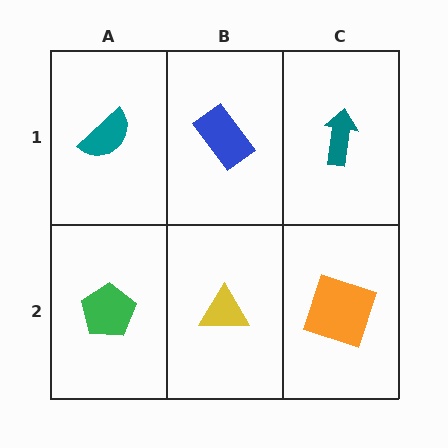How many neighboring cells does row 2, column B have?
3.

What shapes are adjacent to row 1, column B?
A yellow triangle (row 2, column B), a teal semicircle (row 1, column A), a teal arrow (row 1, column C).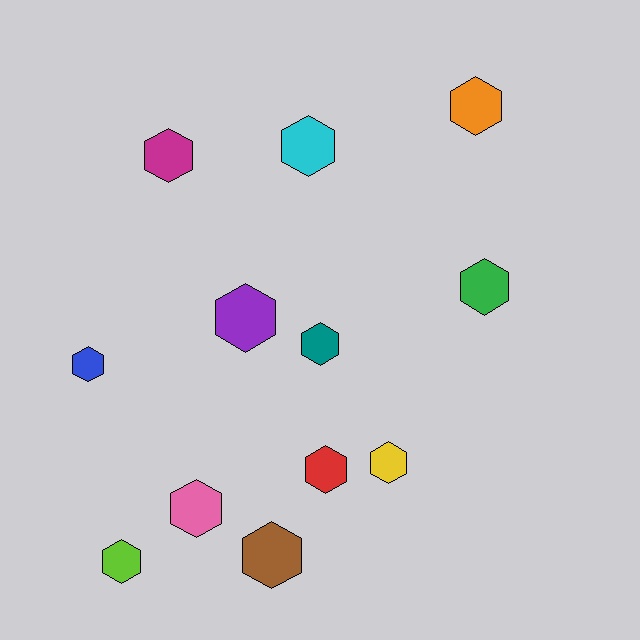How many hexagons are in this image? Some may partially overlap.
There are 12 hexagons.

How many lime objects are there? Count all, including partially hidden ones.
There is 1 lime object.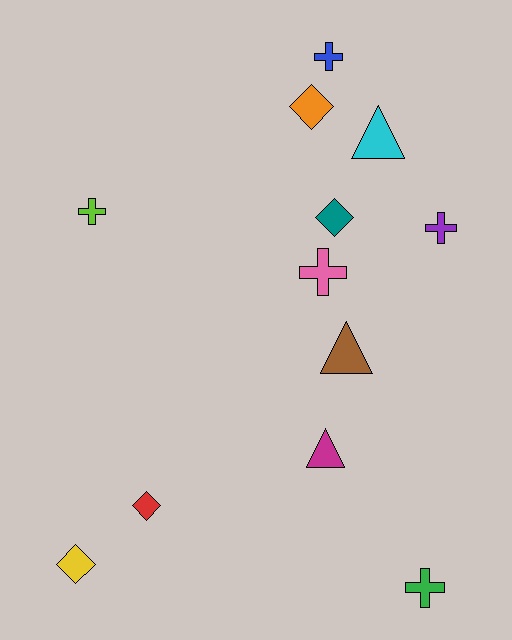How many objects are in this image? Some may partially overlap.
There are 12 objects.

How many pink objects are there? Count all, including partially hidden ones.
There is 1 pink object.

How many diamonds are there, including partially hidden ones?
There are 4 diamonds.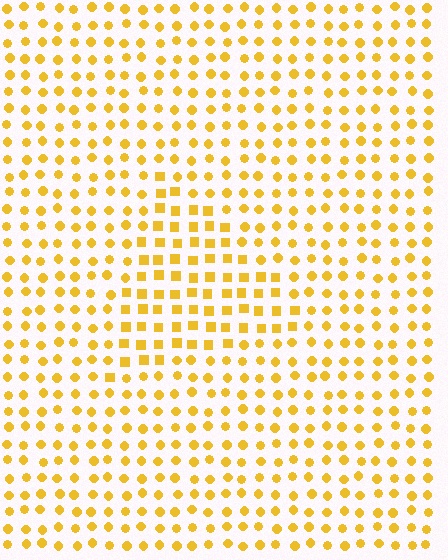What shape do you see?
I see a triangle.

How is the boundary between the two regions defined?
The boundary is defined by a change in element shape: squares inside vs. circles outside. All elements share the same color and spacing.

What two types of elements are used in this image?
The image uses squares inside the triangle region and circles outside it.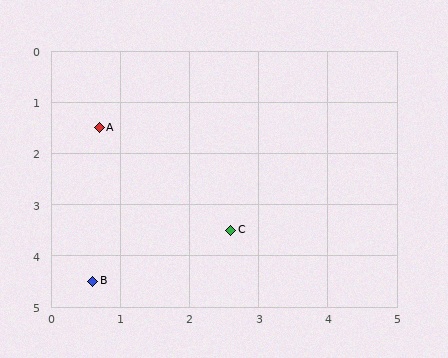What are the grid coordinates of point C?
Point C is at approximately (2.6, 3.5).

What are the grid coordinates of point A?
Point A is at approximately (0.7, 1.5).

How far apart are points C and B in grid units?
Points C and B are about 2.2 grid units apart.